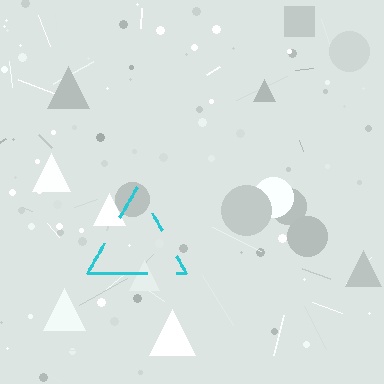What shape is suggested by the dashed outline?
The dashed outline suggests a triangle.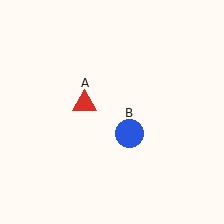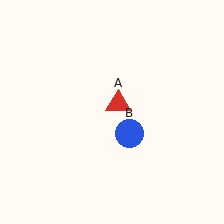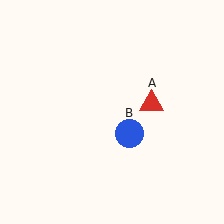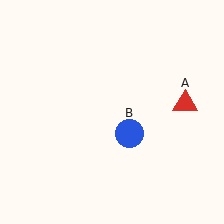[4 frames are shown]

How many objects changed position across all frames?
1 object changed position: red triangle (object A).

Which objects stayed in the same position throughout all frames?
Blue circle (object B) remained stationary.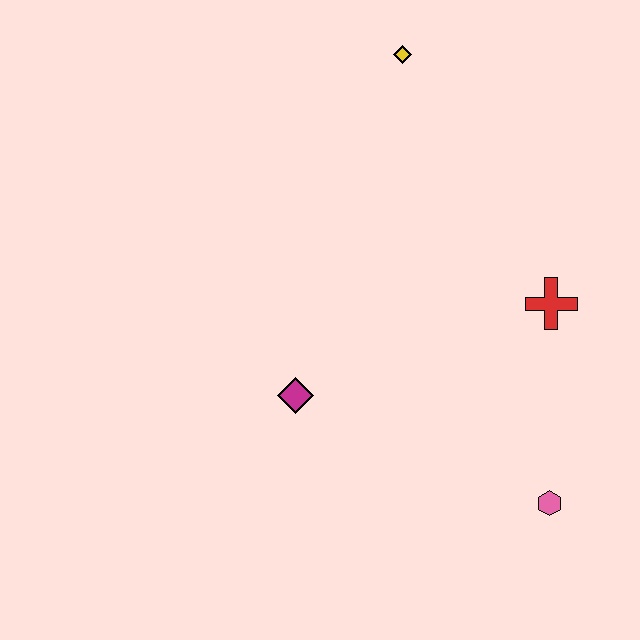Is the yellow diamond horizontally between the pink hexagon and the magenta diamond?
Yes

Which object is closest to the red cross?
The pink hexagon is closest to the red cross.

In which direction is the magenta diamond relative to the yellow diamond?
The magenta diamond is below the yellow diamond.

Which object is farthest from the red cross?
The yellow diamond is farthest from the red cross.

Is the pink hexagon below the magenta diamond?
Yes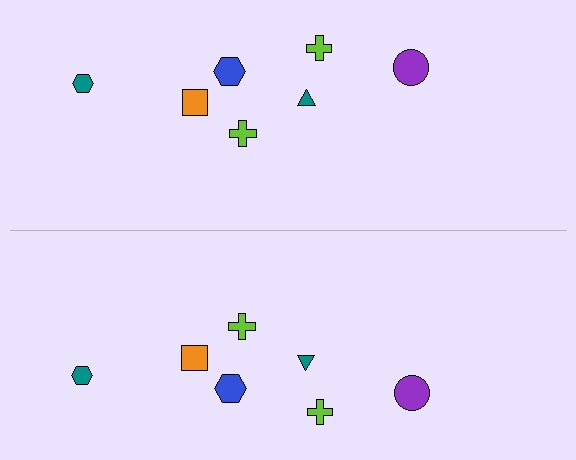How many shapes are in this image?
There are 14 shapes in this image.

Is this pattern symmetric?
Yes, this pattern has bilateral (reflection) symmetry.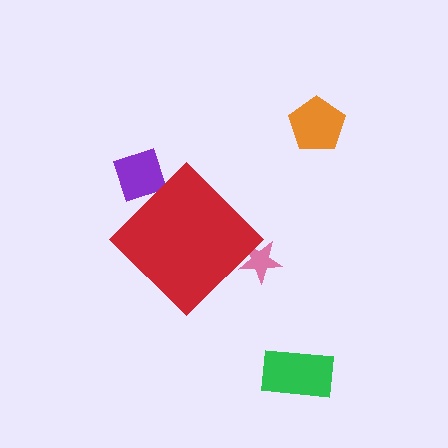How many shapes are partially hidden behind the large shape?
2 shapes are partially hidden.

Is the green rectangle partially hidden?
No, the green rectangle is fully visible.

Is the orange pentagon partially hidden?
No, the orange pentagon is fully visible.